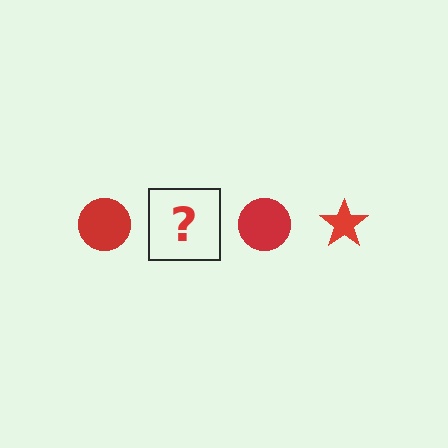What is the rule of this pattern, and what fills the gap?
The rule is that the pattern cycles through circle, star shapes in red. The gap should be filled with a red star.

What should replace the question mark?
The question mark should be replaced with a red star.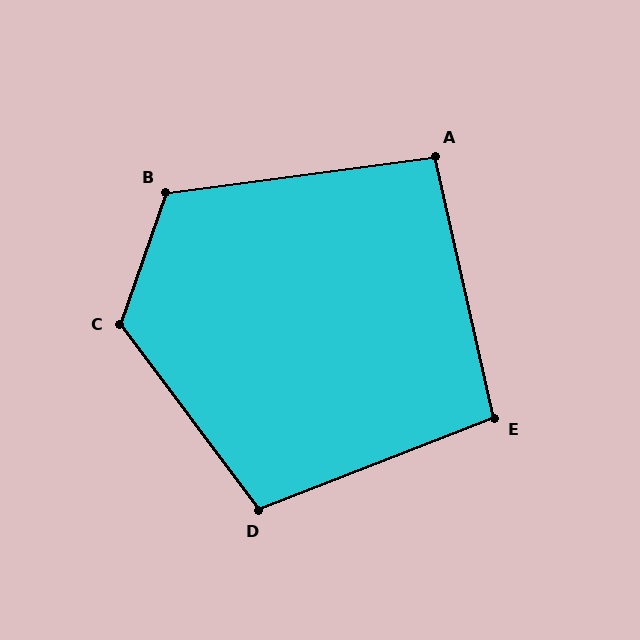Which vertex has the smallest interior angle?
A, at approximately 95 degrees.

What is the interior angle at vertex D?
Approximately 105 degrees (obtuse).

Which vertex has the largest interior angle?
C, at approximately 124 degrees.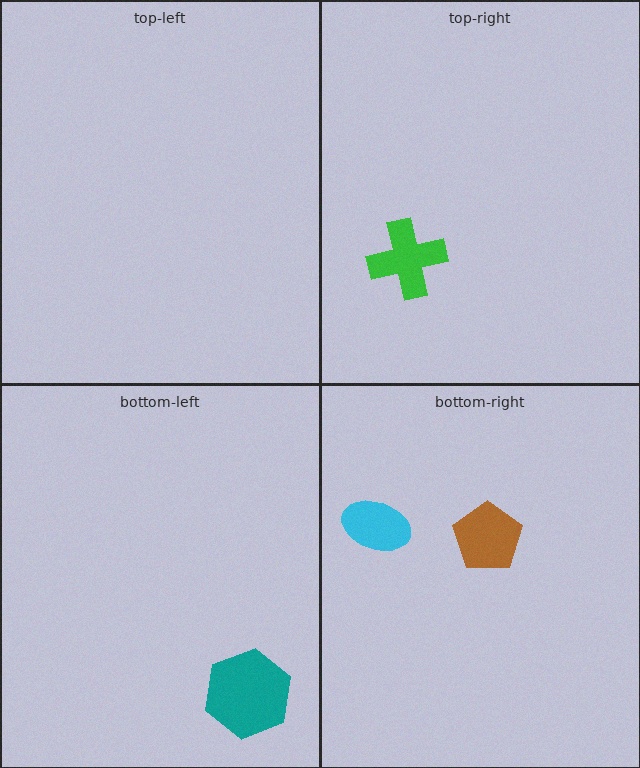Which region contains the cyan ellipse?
The bottom-right region.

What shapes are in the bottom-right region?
The cyan ellipse, the brown pentagon.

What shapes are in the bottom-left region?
The teal hexagon.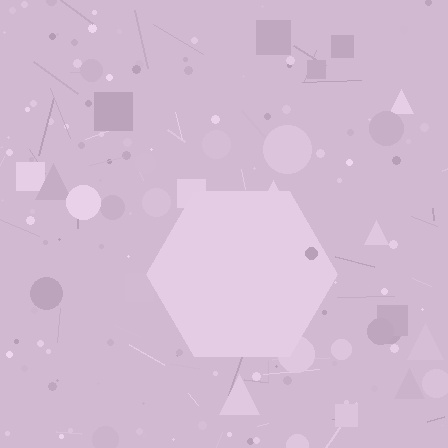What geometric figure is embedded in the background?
A hexagon is embedded in the background.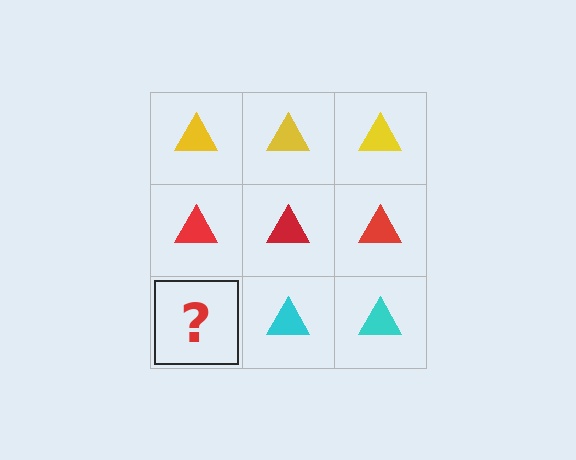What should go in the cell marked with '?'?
The missing cell should contain a cyan triangle.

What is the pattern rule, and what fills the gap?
The rule is that each row has a consistent color. The gap should be filled with a cyan triangle.